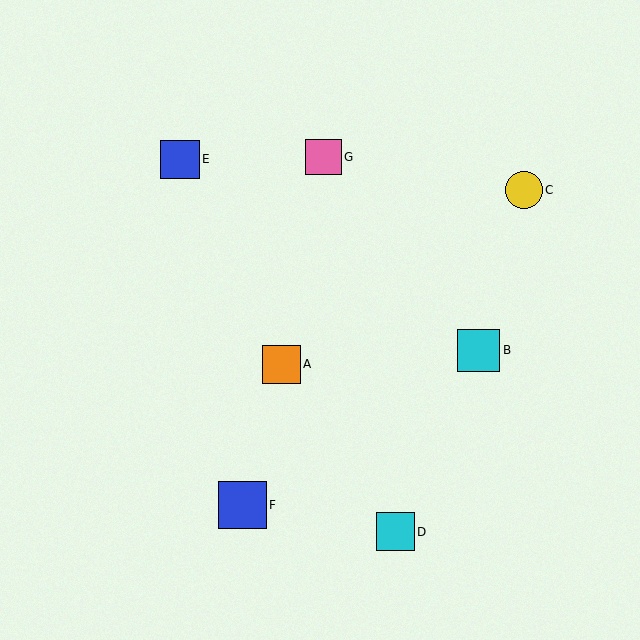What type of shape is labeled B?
Shape B is a cyan square.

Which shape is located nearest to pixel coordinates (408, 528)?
The cyan square (labeled D) at (396, 532) is nearest to that location.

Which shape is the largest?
The blue square (labeled F) is the largest.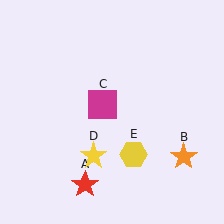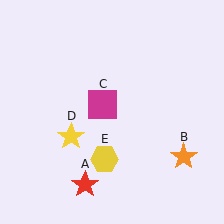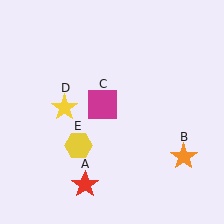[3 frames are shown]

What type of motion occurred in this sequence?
The yellow star (object D), yellow hexagon (object E) rotated clockwise around the center of the scene.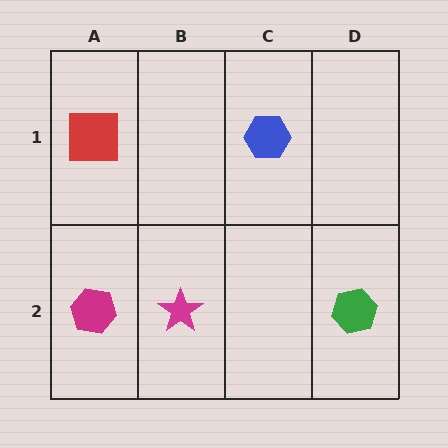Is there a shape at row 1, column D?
No, that cell is empty.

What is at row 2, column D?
A green hexagon.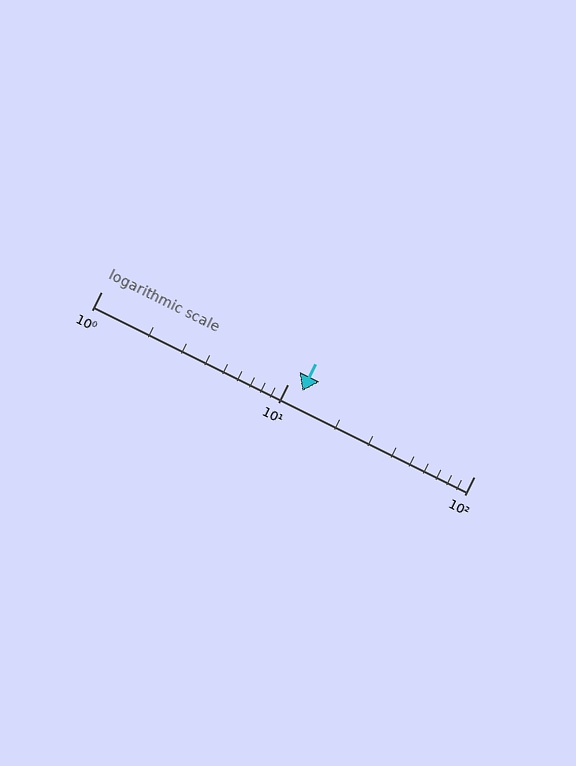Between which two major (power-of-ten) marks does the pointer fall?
The pointer is between 10 and 100.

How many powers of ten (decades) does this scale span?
The scale spans 2 decades, from 1 to 100.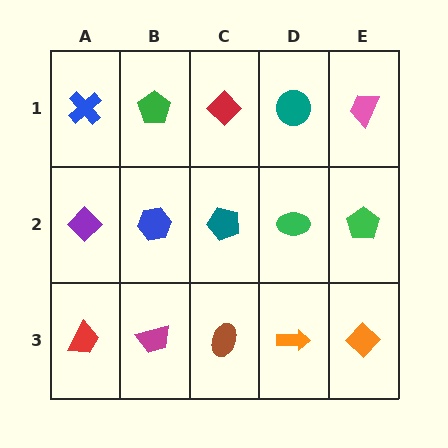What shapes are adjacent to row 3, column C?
A teal pentagon (row 2, column C), a magenta trapezoid (row 3, column B), an orange arrow (row 3, column D).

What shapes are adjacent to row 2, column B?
A green pentagon (row 1, column B), a magenta trapezoid (row 3, column B), a purple diamond (row 2, column A), a teal pentagon (row 2, column C).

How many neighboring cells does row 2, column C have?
4.